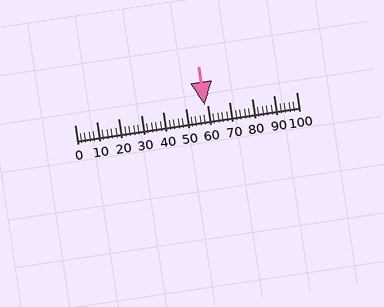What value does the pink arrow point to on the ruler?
The pink arrow points to approximately 59.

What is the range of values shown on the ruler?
The ruler shows values from 0 to 100.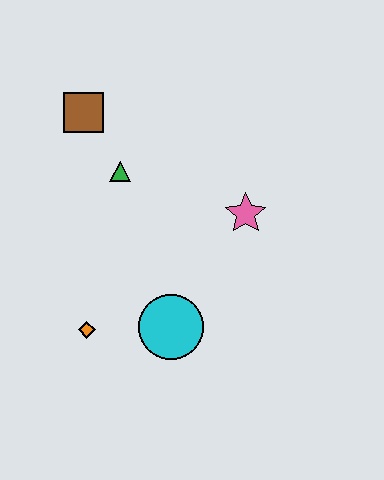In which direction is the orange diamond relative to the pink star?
The orange diamond is to the left of the pink star.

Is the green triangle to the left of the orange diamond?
No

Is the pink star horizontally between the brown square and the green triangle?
No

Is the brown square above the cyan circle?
Yes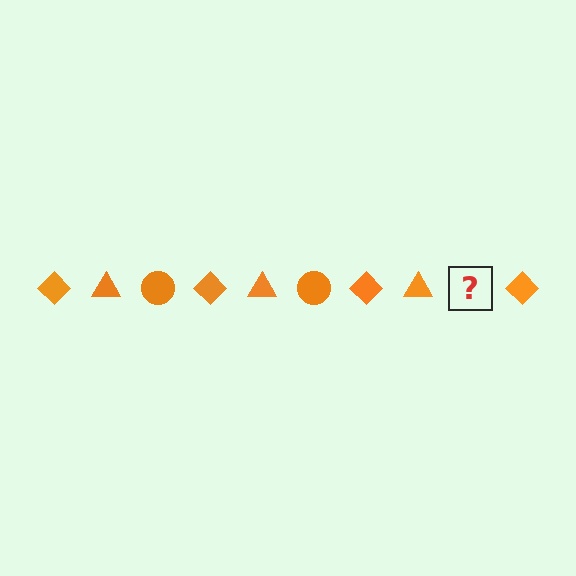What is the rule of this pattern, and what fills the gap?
The rule is that the pattern cycles through diamond, triangle, circle shapes in orange. The gap should be filled with an orange circle.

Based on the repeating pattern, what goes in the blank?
The blank should be an orange circle.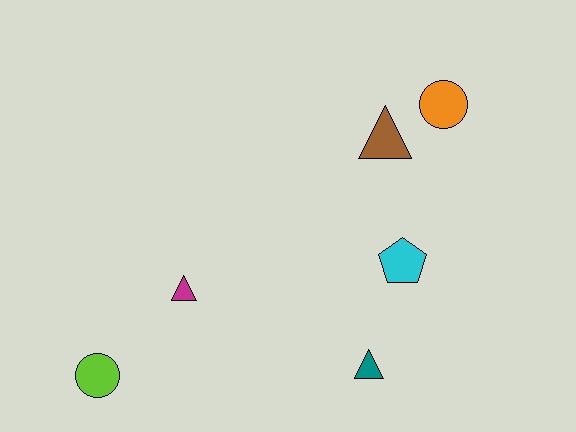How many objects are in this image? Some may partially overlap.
There are 6 objects.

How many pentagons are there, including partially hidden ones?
There is 1 pentagon.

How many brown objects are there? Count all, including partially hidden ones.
There is 1 brown object.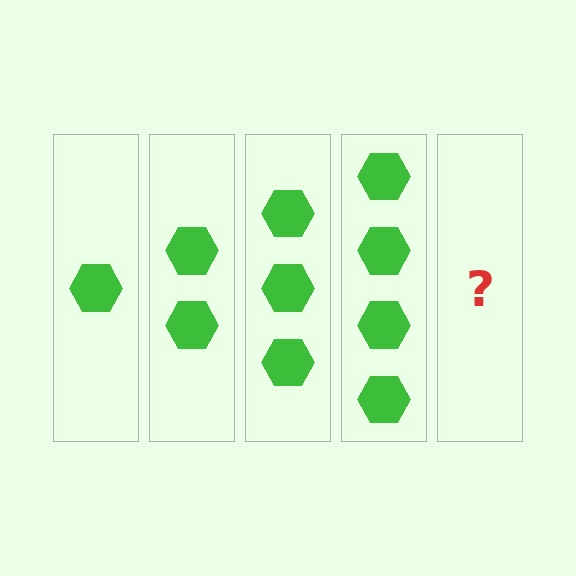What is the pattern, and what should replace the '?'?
The pattern is that each step adds one more hexagon. The '?' should be 5 hexagons.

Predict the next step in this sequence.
The next step is 5 hexagons.